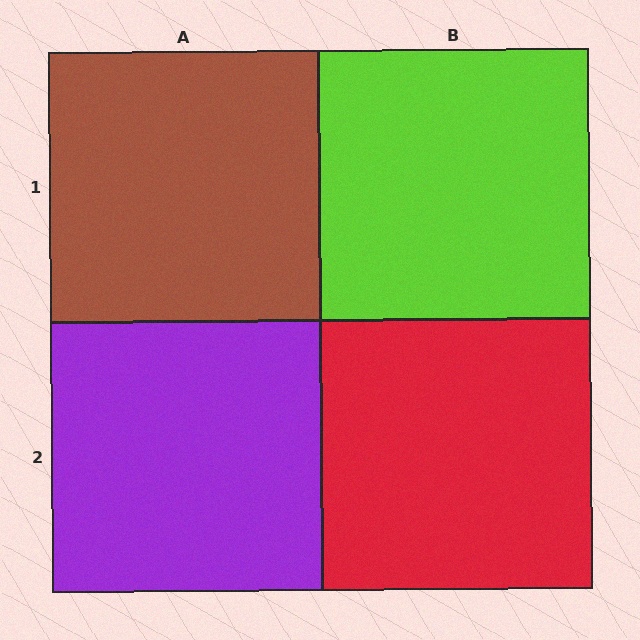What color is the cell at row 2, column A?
Purple.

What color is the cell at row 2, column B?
Red.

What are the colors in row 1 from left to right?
Brown, lime.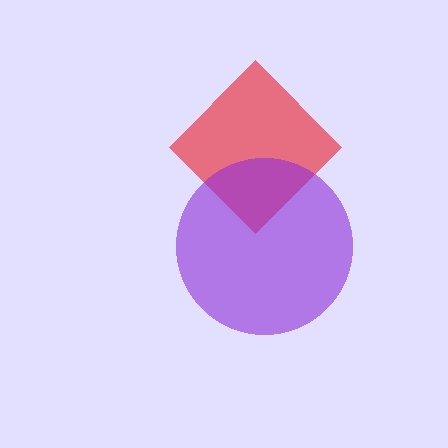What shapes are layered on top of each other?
The layered shapes are: a red diamond, a purple circle.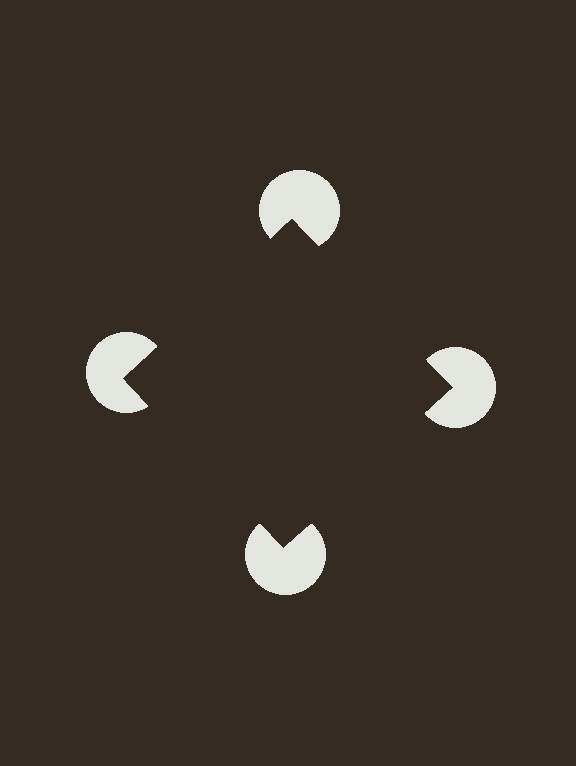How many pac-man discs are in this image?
There are 4 — one at each vertex of the illusory square.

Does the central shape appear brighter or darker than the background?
It typically appears slightly darker than the background, even though no actual brightness change is drawn.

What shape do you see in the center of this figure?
An illusory square — its edges are inferred from the aligned wedge cuts in the pac-man discs, not physically drawn.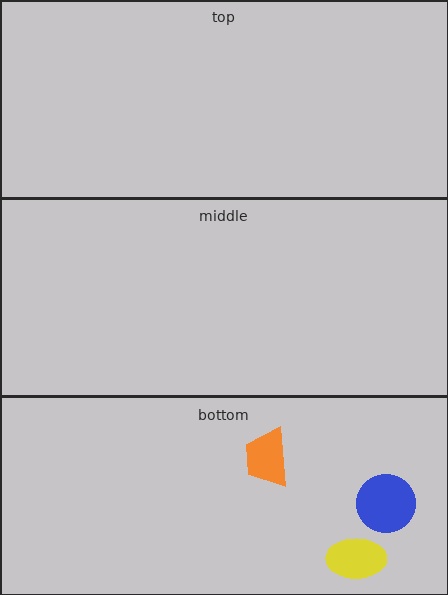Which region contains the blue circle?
The bottom region.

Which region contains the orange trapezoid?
The bottom region.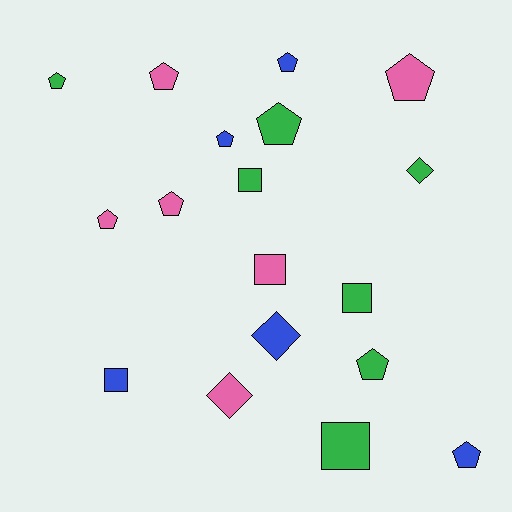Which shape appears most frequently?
Pentagon, with 10 objects.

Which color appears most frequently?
Green, with 7 objects.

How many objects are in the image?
There are 18 objects.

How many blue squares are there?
There is 1 blue square.